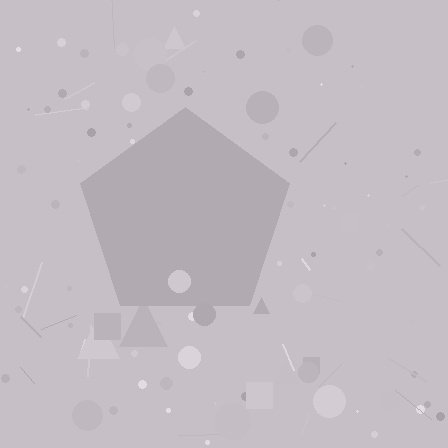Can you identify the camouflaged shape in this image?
The camouflaged shape is a pentagon.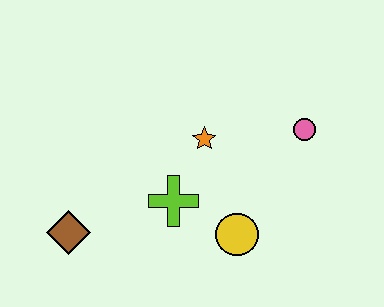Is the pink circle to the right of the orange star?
Yes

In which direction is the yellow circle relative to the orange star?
The yellow circle is below the orange star.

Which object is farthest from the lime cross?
The pink circle is farthest from the lime cross.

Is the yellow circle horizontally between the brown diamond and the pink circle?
Yes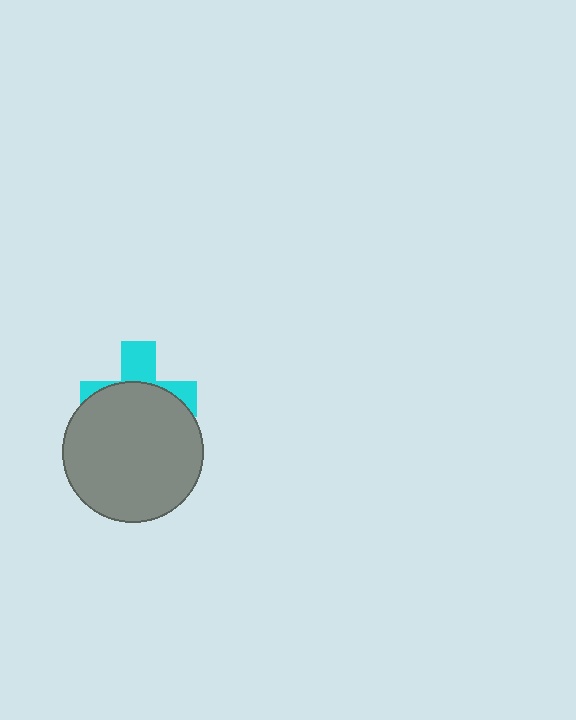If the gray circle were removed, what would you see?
You would see the complete cyan cross.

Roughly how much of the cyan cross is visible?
A small part of it is visible (roughly 35%).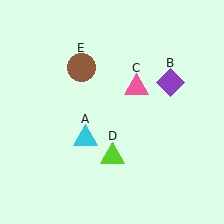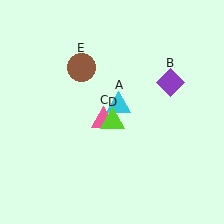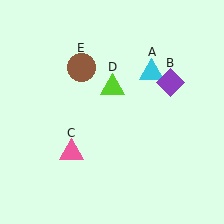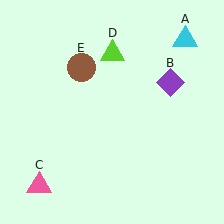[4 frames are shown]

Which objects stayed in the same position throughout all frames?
Purple diamond (object B) and brown circle (object E) remained stationary.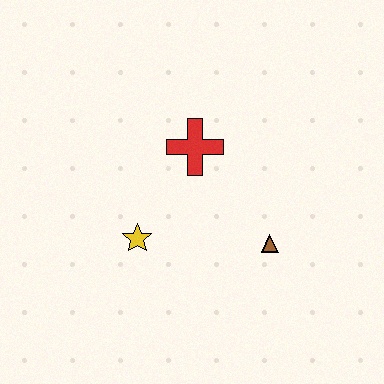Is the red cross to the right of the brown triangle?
No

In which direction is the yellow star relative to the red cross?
The yellow star is below the red cross.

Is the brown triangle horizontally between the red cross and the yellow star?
No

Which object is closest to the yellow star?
The red cross is closest to the yellow star.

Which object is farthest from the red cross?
The brown triangle is farthest from the red cross.